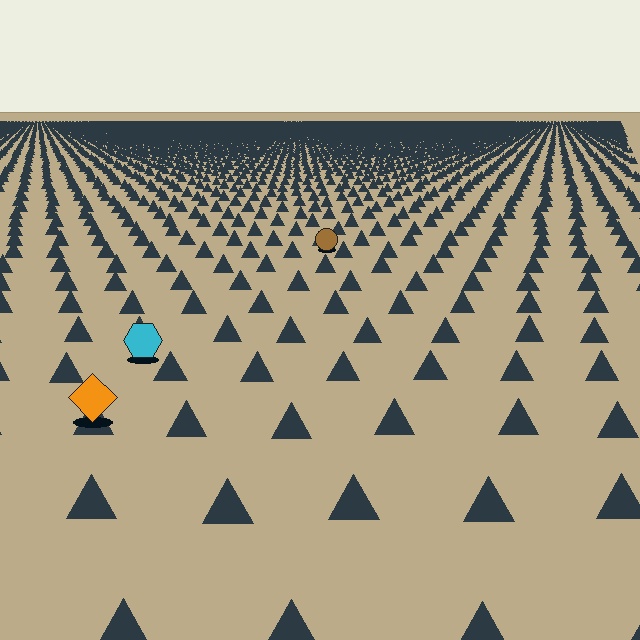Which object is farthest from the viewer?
The brown circle is farthest from the viewer. It appears smaller and the ground texture around it is denser.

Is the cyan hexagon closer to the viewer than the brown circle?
Yes. The cyan hexagon is closer — you can tell from the texture gradient: the ground texture is coarser near it.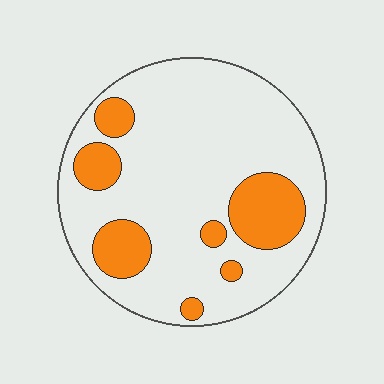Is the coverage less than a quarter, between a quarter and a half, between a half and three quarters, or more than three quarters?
Less than a quarter.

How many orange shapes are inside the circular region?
7.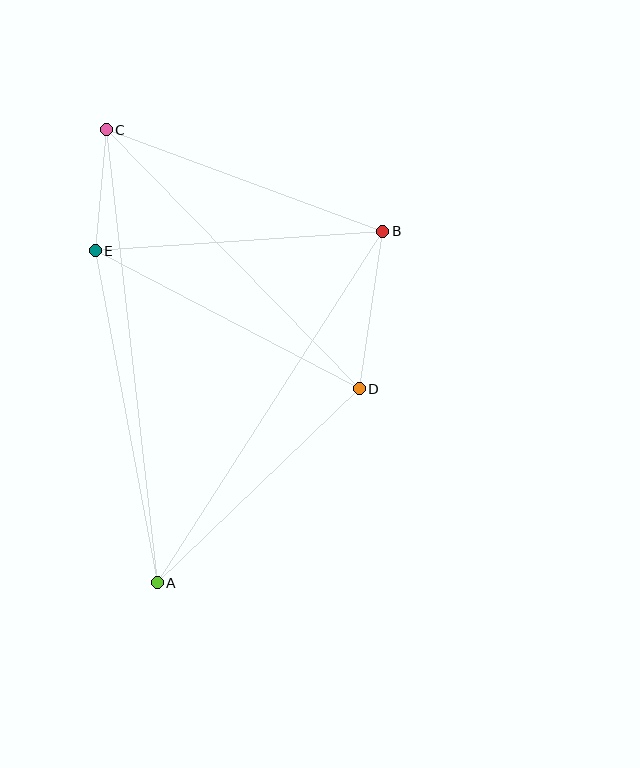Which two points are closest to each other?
Points C and E are closest to each other.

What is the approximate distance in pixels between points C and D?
The distance between C and D is approximately 362 pixels.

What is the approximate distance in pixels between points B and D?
The distance between B and D is approximately 159 pixels.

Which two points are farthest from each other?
Points A and C are farthest from each other.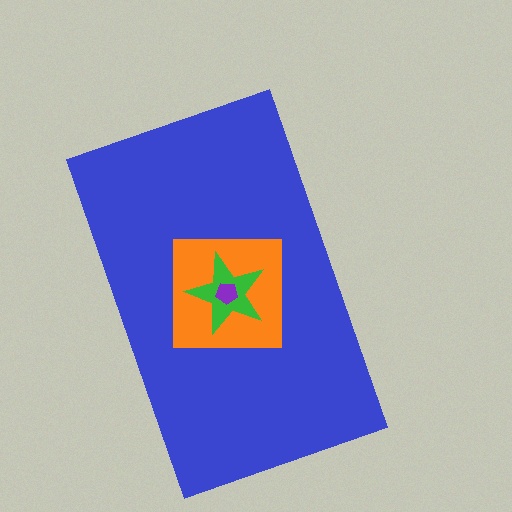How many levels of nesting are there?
4.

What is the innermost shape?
The purple pentagon.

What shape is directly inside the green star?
The purple pentagon.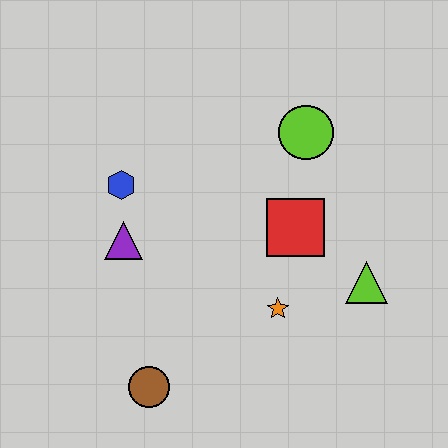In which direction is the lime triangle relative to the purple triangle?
The lime triangle is to the right of the purple triangle.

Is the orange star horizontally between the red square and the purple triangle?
Yes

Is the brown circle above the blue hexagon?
No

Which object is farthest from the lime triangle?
The blue hexagon is farthest from the lime triangle.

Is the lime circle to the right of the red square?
Yes